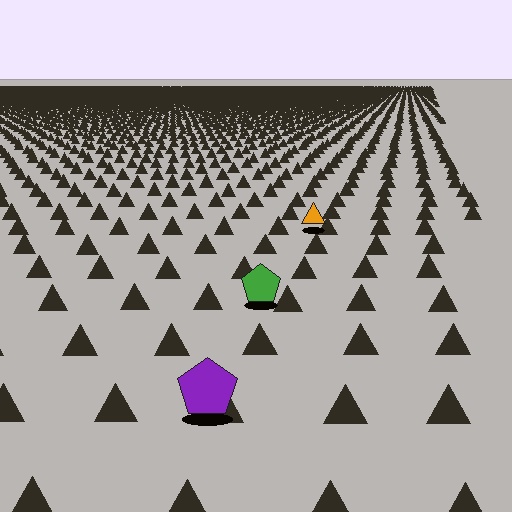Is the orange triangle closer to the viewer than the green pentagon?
No. The green pentagon is closer — you can tell from the texture gradient: the ground texture is coarser near it.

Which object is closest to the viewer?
The purple pentagon is closest. The texture marks near it are larger and more spread out.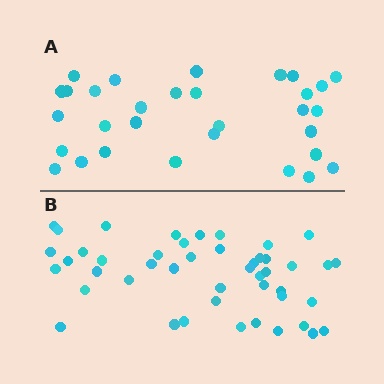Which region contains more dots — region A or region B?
Region B (the bottom region) has more dots.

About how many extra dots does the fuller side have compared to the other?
Region B has approximately 15 more dots than region A.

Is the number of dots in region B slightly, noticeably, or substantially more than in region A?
Region B has substantially more. The ratio is roughly 1.5 to 1.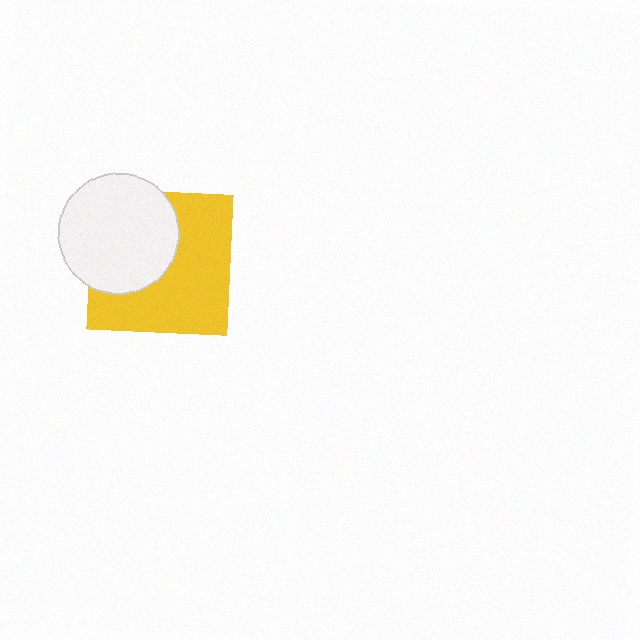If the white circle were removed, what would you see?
You would see the complete yellow square.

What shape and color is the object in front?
The object in front is a white circle.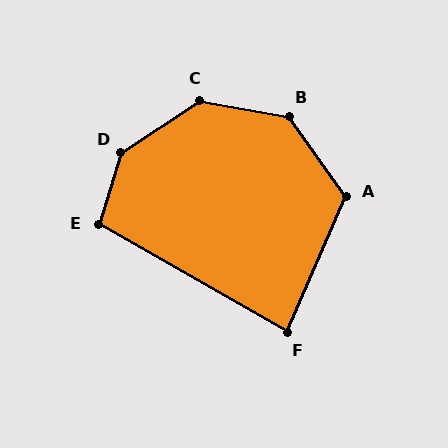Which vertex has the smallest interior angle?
F, at approximately 84 degrees.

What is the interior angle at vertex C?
Approximately 137 degrees (obtuse).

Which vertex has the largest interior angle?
D, at approximately 141 degrees.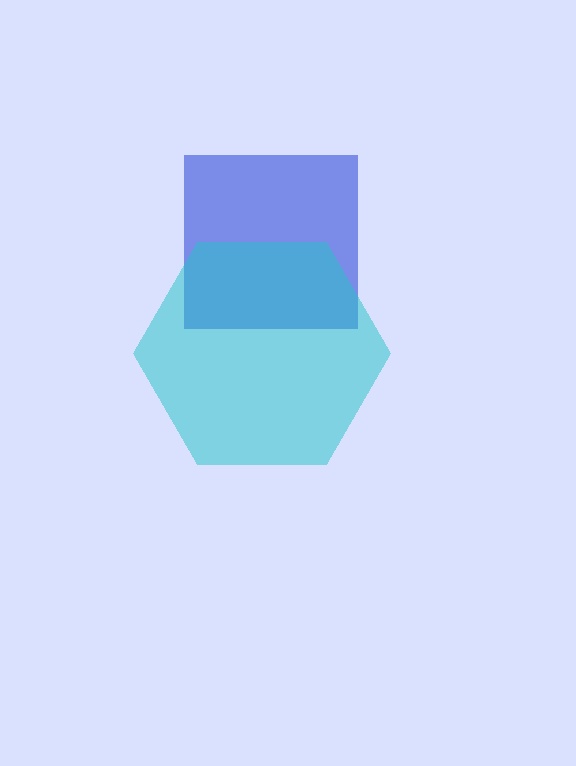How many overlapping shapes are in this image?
There are 2 overlapping shapes in the image.